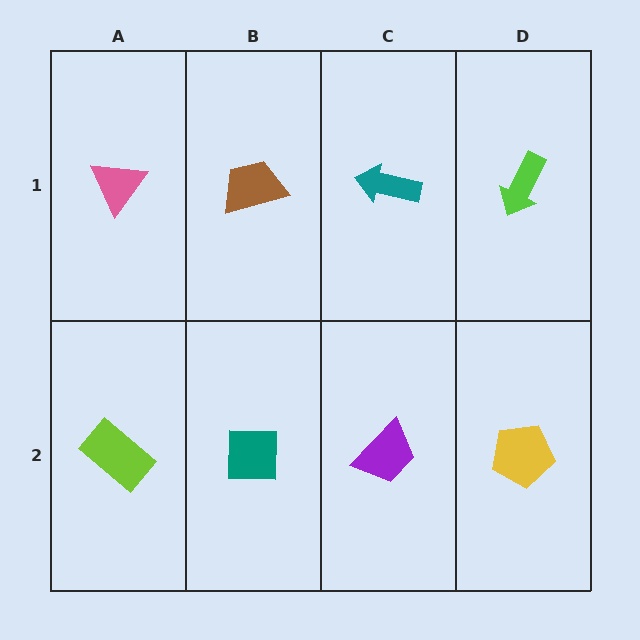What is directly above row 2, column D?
A lime arrow.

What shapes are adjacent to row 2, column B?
A brown trapezoid (row 1, column B), a lime rectangle (row 2, column A), a purple trapezoid (row 2, column C).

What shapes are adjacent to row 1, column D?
A yellow pentagon (row 2, column D), a teal arrow (row 1, column C).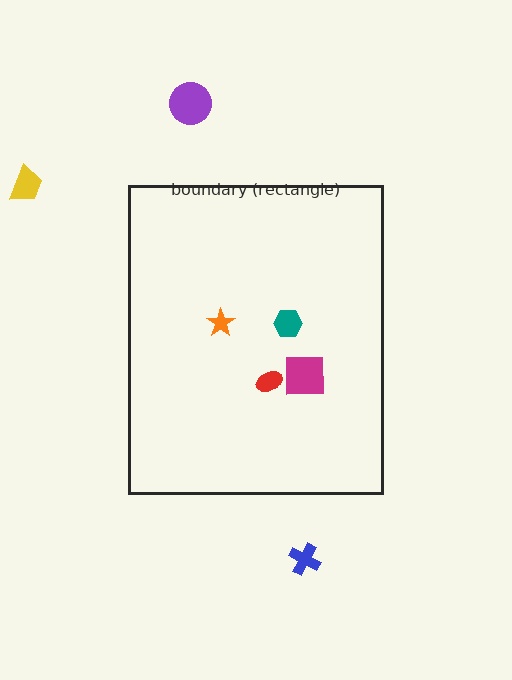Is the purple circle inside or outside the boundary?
Outside.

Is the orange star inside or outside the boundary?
Inside.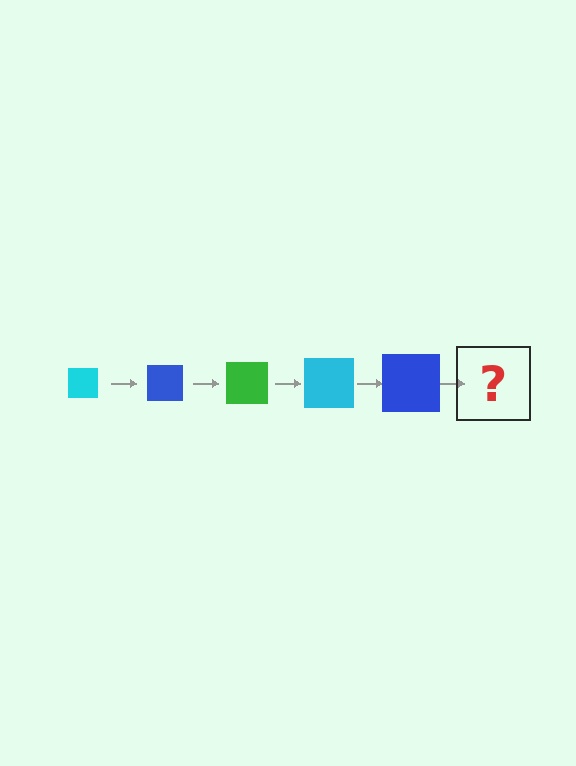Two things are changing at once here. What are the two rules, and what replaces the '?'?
The two rules are that the square grows larger each step and the color cycles through cyan, blue, and green. The '?' should be a green square, larger than the previous one.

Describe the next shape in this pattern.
It should be a green square, larger than the previous one.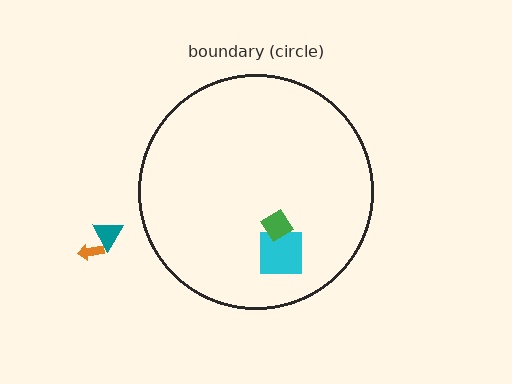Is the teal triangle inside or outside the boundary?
Outside.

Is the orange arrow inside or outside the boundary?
Outside.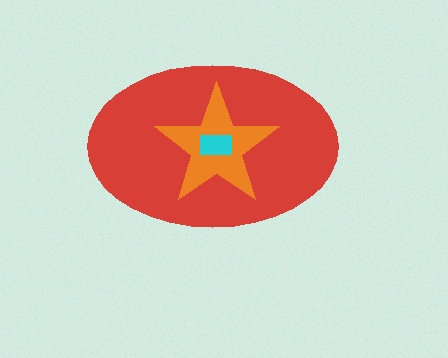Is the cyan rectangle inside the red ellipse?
Yes.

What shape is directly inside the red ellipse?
The orange star.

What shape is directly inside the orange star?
The cyan rectangle.